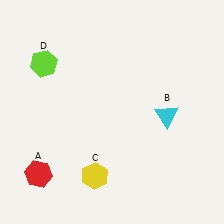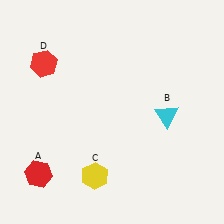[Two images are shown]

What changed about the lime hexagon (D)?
In Image 1, D is lime. In Image 2, it changed to red.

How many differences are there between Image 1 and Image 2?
There is 1 difference between the two images.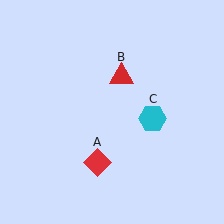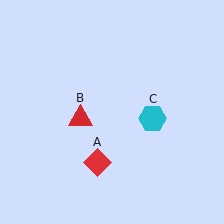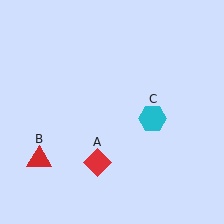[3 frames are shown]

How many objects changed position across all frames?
1 object changed position: red triangle (object B).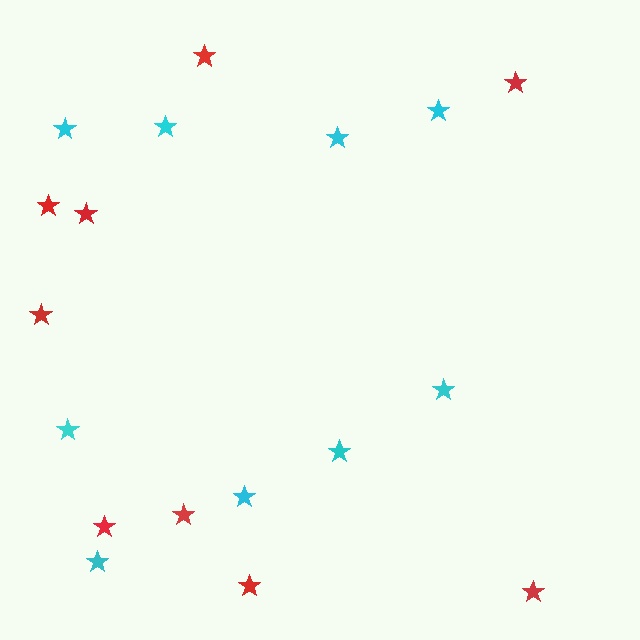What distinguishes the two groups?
There are 2 groups: one group of cyan stars (9) and one group of red stars (9).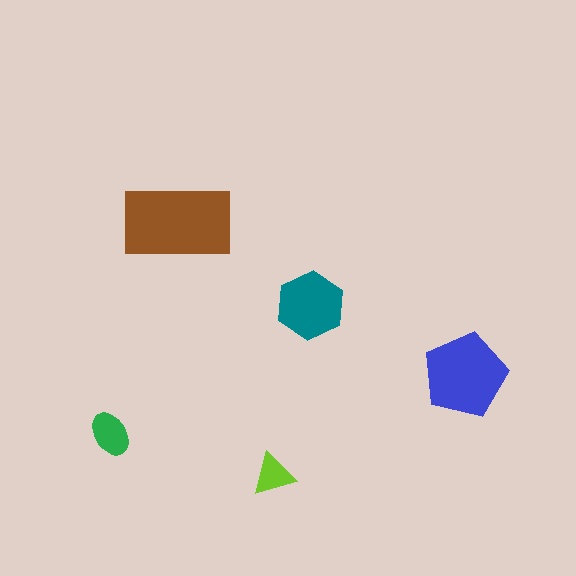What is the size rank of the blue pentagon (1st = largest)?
2nd.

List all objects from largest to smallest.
The brown rectangle, the blue pentagon, the teal hexagon, the green ellipse, the lime triangle.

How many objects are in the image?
There are 5 objects in the image.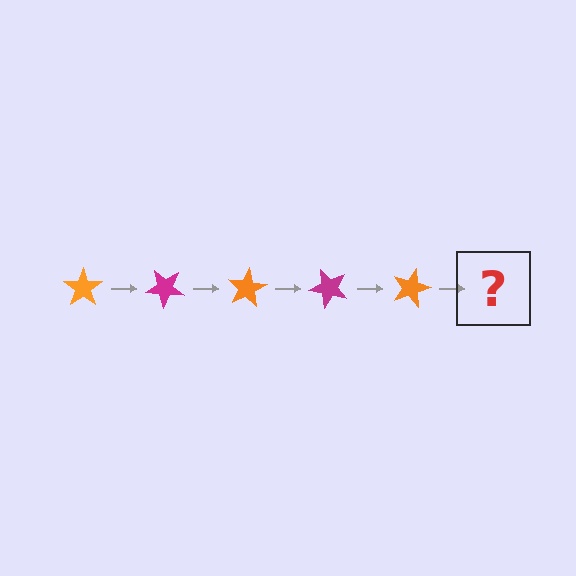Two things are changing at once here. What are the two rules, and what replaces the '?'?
The two rules are that it rotates 40 degrees each step and the color cycles through orange and magenta. The '?' should be a magenta star, rotated 200 degrees from the start.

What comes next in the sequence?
The next element should be a magenta star, rotated 200 degrees from the start.